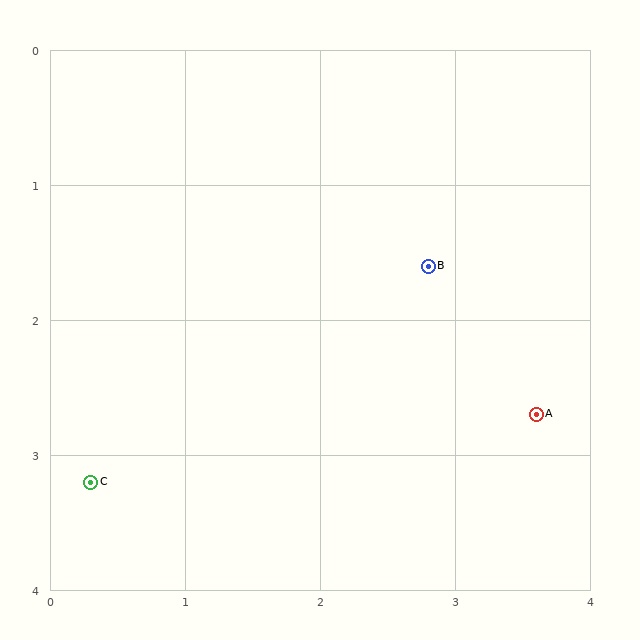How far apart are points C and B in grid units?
Points C and B are about 3.0 grid units apart.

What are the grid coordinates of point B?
Point B is at approximately (2.8, 1.6).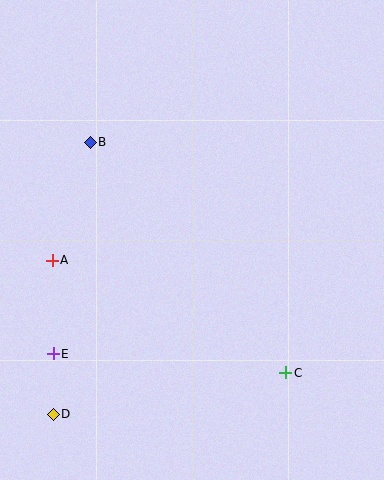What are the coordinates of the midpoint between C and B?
The midpoint between C and B is at (188, 257).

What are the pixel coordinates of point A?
Point A is at (52, 260).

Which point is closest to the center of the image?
Point B at (90, 142) is closest to the center.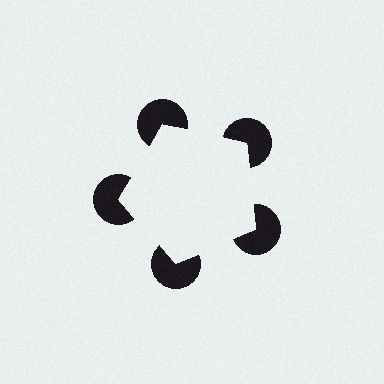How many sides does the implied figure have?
5 sides.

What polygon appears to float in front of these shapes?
An illusory pentagon — its edges are inferred from the aligned wedge cuts in the pac-man discs, not physically drawn.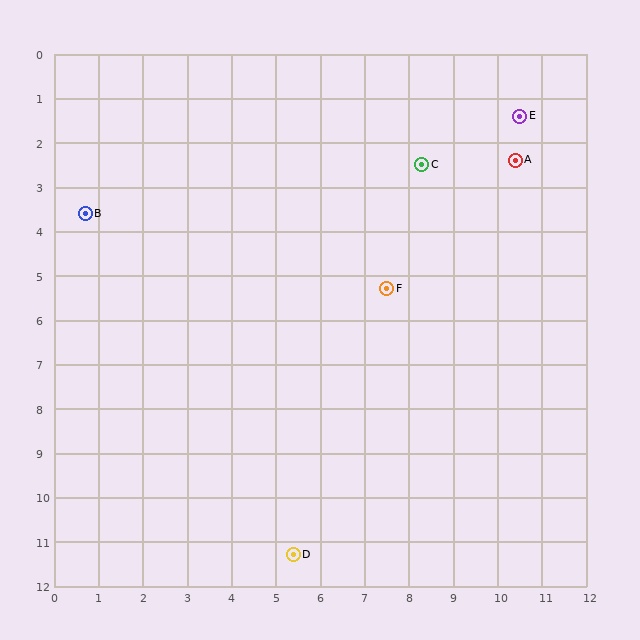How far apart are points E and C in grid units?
Points E and C are about 2.5 grid units apart.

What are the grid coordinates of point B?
Point B is at approximately (0.7, 3.6).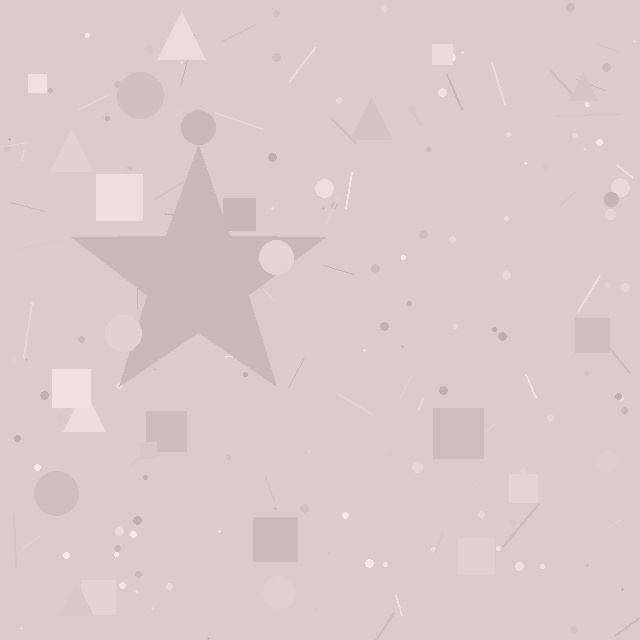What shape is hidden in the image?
A star is hidden in the image.